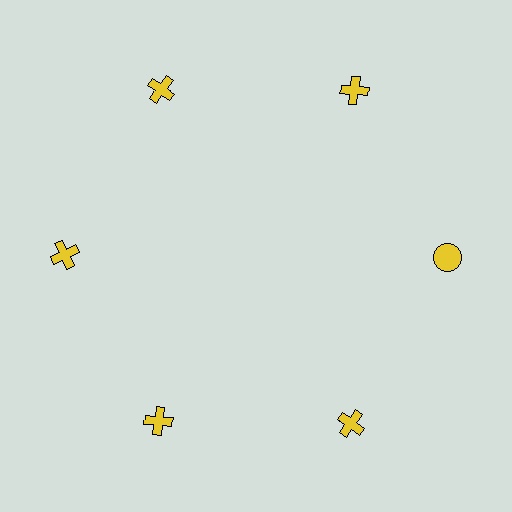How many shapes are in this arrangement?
There are 6 shapes arranged in a ring pattern.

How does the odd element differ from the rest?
It has a different shape: circle instead of cross.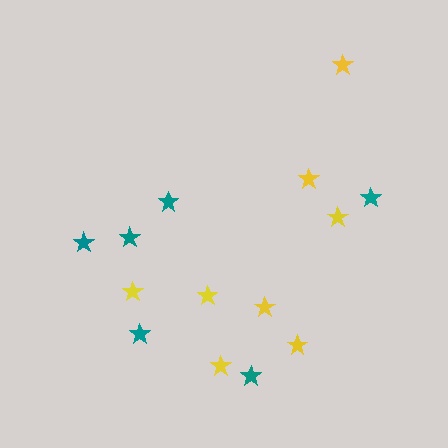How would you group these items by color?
There are 2 groups: one group of yellow stars (8) and one group of teal stars (6).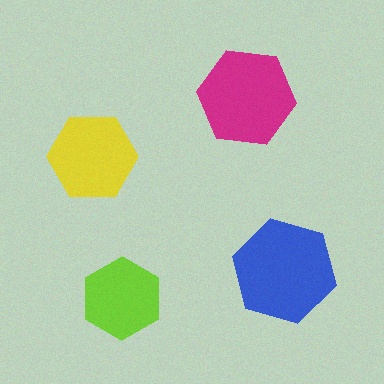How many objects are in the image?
There are 4 objects in the image.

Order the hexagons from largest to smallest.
the blue one, the magenta one, the yellow one, the lime one.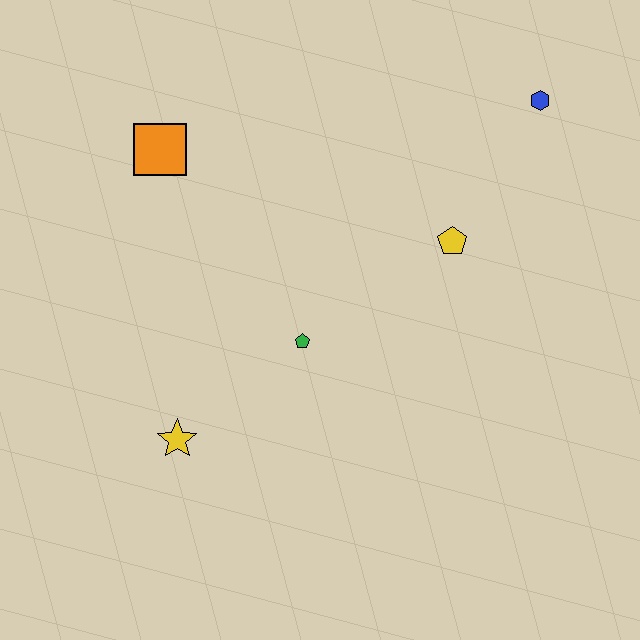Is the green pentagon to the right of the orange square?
Yes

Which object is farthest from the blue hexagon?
The yellow star is farthest from the blue hexagon.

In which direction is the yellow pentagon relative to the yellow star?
The yellow pentagon is to the right of the yellow star.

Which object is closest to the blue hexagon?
The yellow pentagon is closest to the blue hexagon.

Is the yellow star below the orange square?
Yes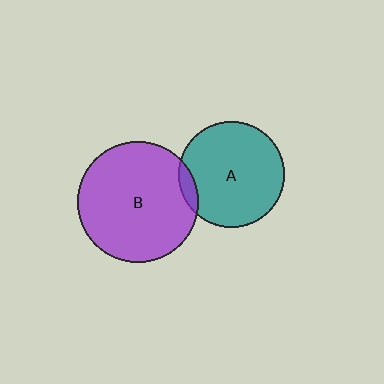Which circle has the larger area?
Circle B (purple).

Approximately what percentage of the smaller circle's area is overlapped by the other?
Approximately 5%.